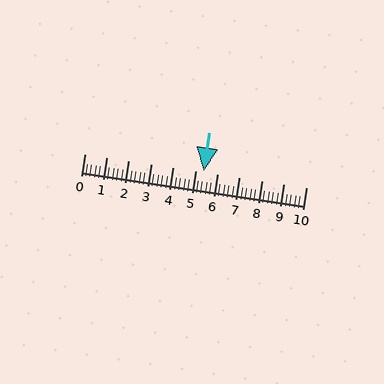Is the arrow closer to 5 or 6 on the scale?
The arrow is closer to 5.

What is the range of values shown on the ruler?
The ruler shows values from 0 to 10.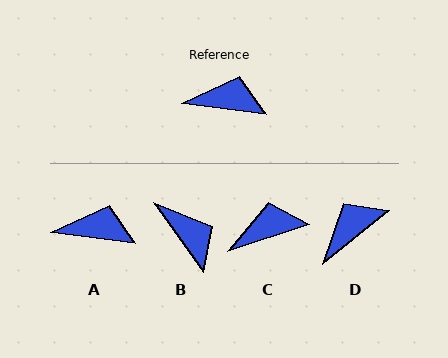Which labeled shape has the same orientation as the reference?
A.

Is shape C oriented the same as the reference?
No, it is off by about 25 degrees.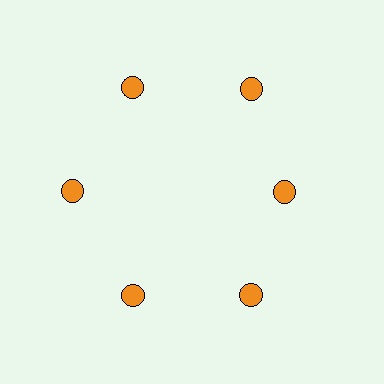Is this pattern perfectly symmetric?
No. The 6 orange circles are arranged in a ring, but one element near the 3 o'clock position is pulled inward toward the center, breaking the 6-fold rotational symmetry.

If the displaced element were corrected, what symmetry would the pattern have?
It would have 6-fold rotational symmetry — the pattern would map onto itself every 60 degrees.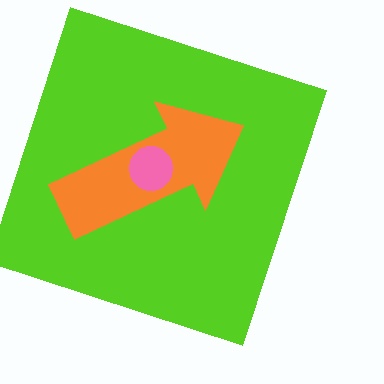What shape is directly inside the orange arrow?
The pink circle.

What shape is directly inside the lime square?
The orange arrow.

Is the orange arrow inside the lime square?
Yes.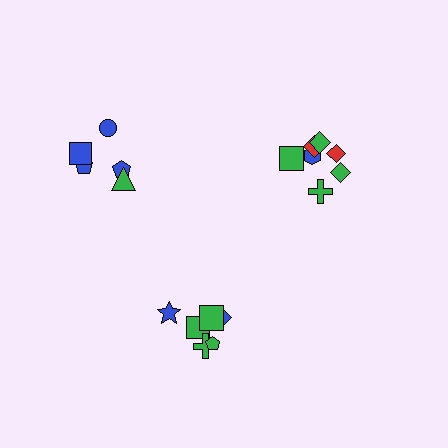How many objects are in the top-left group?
There are 5 objects.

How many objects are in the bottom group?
There are 6 objects.